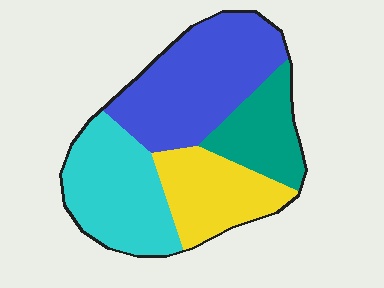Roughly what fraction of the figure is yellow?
Yellow covers about 20% of the figure.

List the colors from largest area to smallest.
From largest to smallest: blue, cyan, yellow, teal.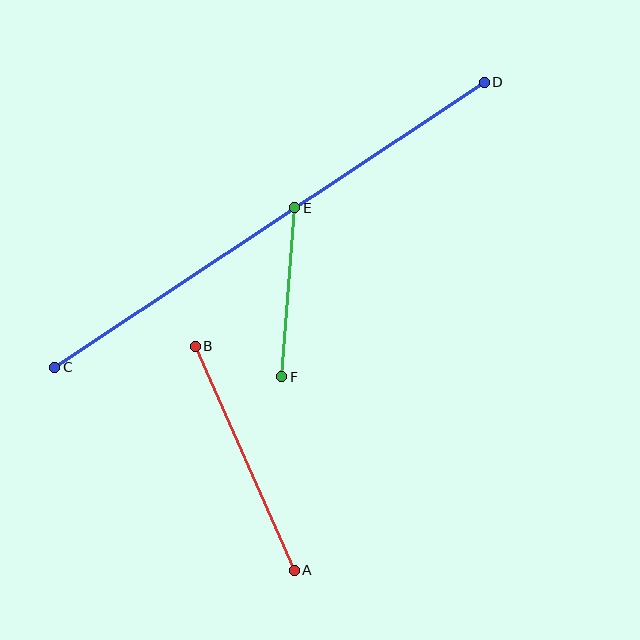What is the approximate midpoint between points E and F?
The midpoint is at approximately (288, 292) pixels.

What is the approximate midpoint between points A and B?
The midpoint is at approximately (245, 458) pixels.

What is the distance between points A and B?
The distance is approximately 245 pixels.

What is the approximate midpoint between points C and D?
The midpoint is at approximately (269, 225) pixels.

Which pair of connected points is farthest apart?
Points C and D are farthest apart.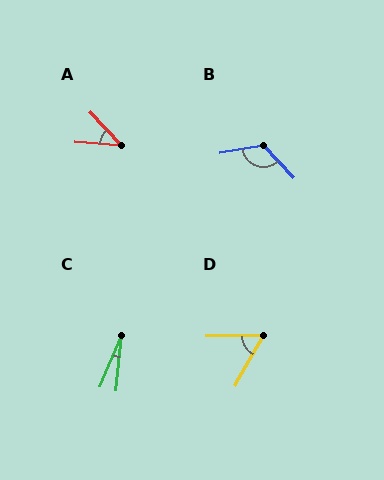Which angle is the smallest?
C, at approximately 17 degrees.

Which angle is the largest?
B, at approximately 124 degrees.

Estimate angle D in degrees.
Approximately 60 degrees.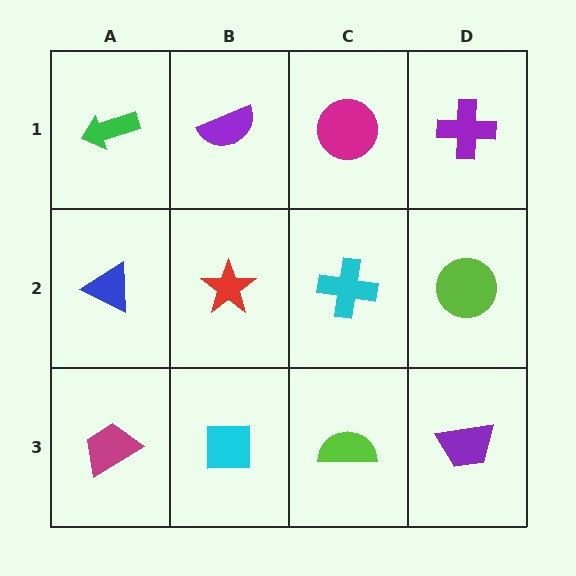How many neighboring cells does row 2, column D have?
3.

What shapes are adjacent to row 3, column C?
A cyan cross (row 2, column C), a cyan square (row 3, column B), a purple trapezoid (row 3, column D).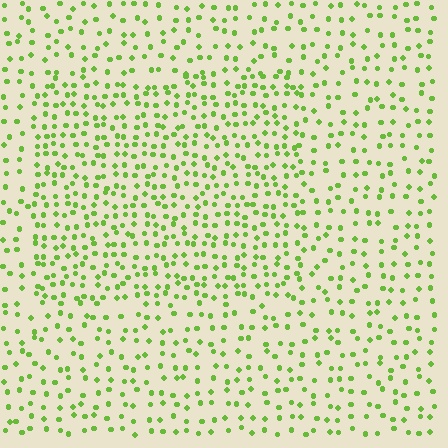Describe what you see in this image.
The image contains small lime elements arranged at two different densities. A rectangle-shaped region is visible where the elements are more densely packed than the surrounding area.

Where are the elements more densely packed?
The elements are more densely packed inside the rectangle boundary.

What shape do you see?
I see a rectangle.